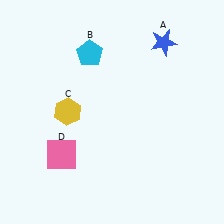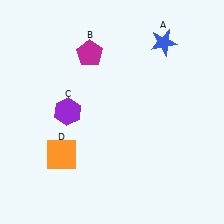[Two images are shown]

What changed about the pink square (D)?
In Image 1, D is pink. In Image 2, it changed to orange.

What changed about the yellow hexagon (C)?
In Image 1, C is yellow. In Image 2, it changed to purple.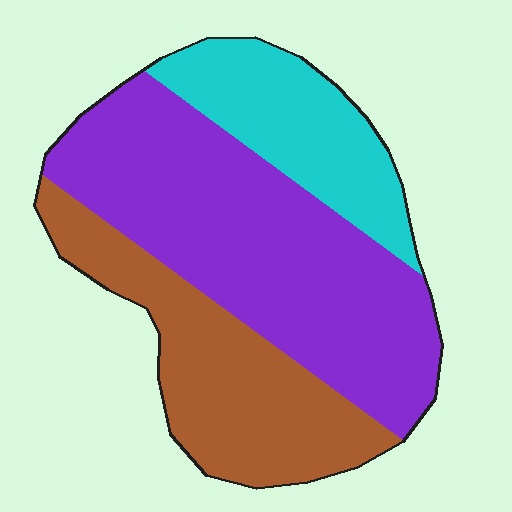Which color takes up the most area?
Purple, at roughly 50%.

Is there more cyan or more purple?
Purple.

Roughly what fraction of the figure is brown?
Brown takes up about one third (1/3) of the figure.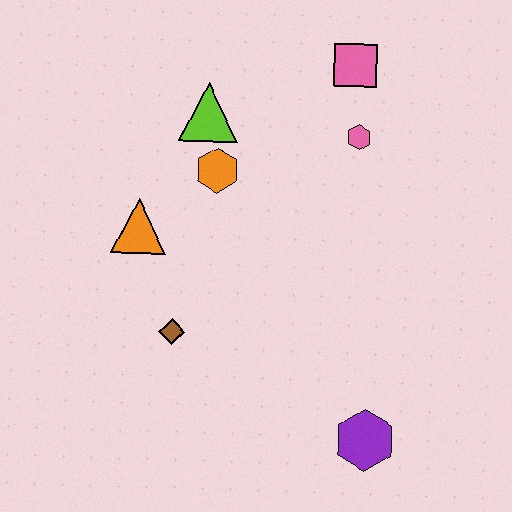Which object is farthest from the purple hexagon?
The pink square is farthest from the purple hexagon.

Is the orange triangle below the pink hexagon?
Yes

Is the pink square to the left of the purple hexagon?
Yes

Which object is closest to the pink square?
The pink hexagon is closest to the pink square.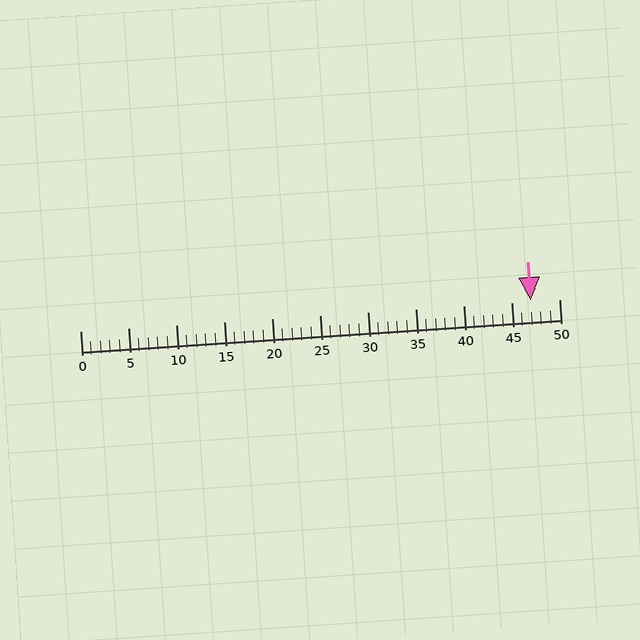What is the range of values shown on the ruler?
The ruler shows values from 0 to 50.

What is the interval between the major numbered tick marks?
The major tick marks are spaced 5 units apart.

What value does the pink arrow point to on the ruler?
The pink arrow points to approximately 47.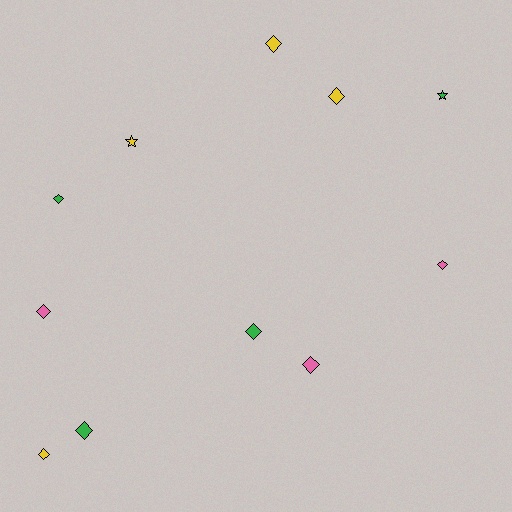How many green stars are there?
There is 1 green star.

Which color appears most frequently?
Yellow, with 4 objects.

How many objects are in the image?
There are 11 objects.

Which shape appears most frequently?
Diamond, with 9 objects.